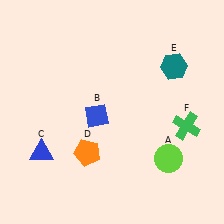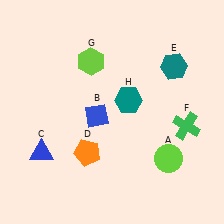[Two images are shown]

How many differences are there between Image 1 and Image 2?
There are 2 differences between the two images.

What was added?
A lime hexagon (G), a teal hexagon (H) were added in Image 2.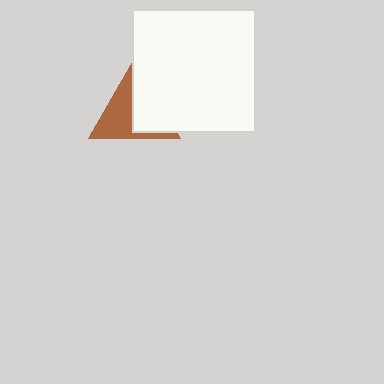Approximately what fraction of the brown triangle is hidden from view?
Roughly 49% of the brown triangle is hidden behind the white square.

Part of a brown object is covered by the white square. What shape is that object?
It is a triangle.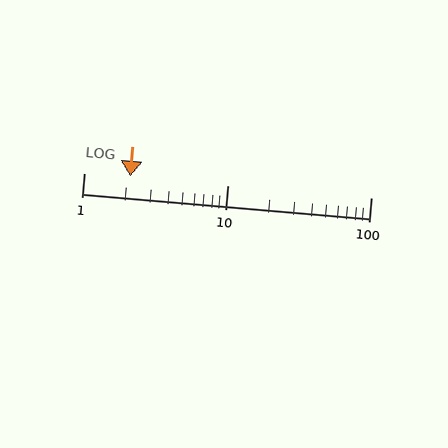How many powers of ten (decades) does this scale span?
The scale spans 2 decades, from 1 to 100.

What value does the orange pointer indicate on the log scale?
The pointer indicates approximately 2.1.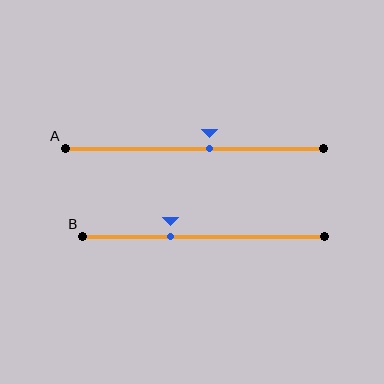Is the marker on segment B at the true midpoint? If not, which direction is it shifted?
No, the marker on segment B is shifted to the left by about 14% of the segment length.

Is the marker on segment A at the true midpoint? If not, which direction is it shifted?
No, the marker on segment A is shifted to the right by about 6% of the segment length.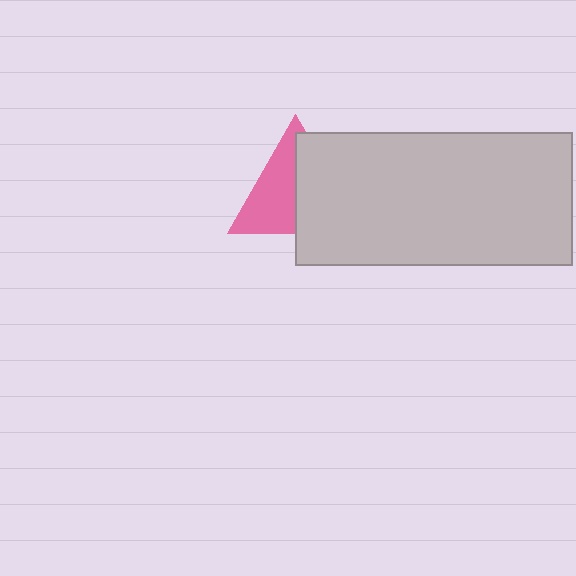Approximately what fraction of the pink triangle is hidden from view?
Roughly 49% of the pink triangle is hidden behind the light gray rectangle.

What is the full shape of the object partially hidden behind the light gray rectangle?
The partially hidden object is a pink triangle.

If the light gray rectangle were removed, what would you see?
You would see the complete pink triangle.